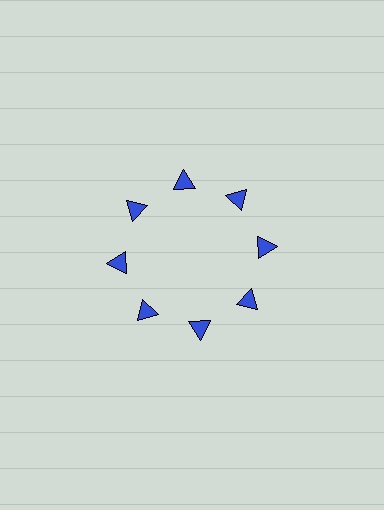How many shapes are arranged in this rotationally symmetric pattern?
There are 8 shapes, arranged in 8 groups of 1.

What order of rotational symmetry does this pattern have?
This pattern has 8-fold rotational symmetry.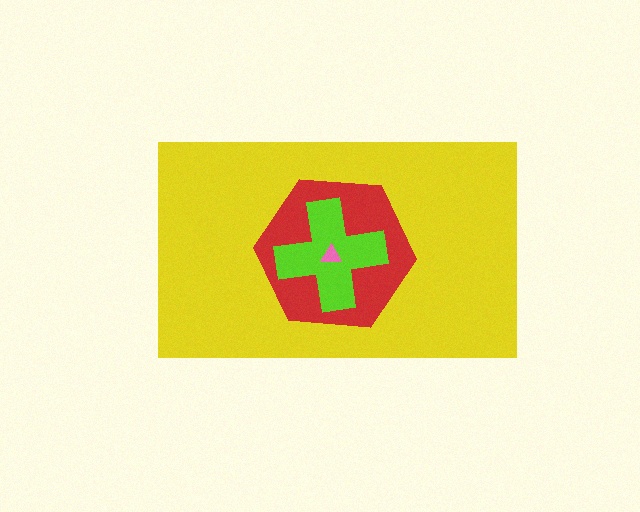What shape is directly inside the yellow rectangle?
The red hexagon.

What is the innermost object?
The pink triangle.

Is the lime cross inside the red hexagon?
Yes.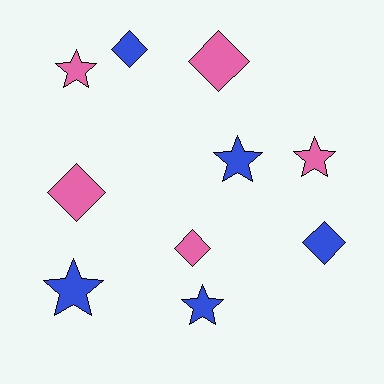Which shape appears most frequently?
Star, with 5 objects.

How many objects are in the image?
There are 10 objects.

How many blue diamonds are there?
There are 2 blue diamonds.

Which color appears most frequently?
Pink, with 5 objects.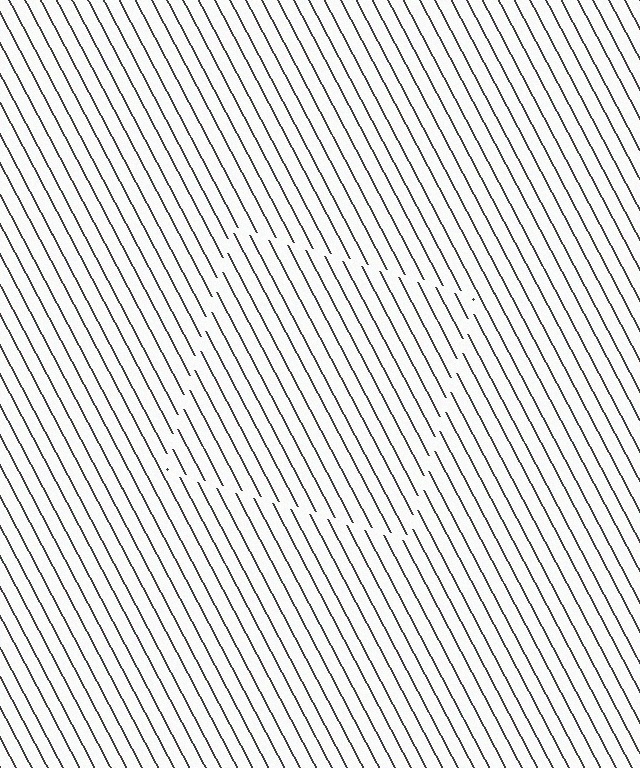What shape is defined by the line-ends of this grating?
An illusory square. The interior of the shape contains the same grating, shifted by half a period — the contour is defined by the phase discontinuity where line-ends from the inner and outer gratings abut.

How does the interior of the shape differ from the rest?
The interior of the shape contains the same grating, shifted by half a period — the contour is defined by the phase discontinuity where line-ends from the inner and outer gratings abut.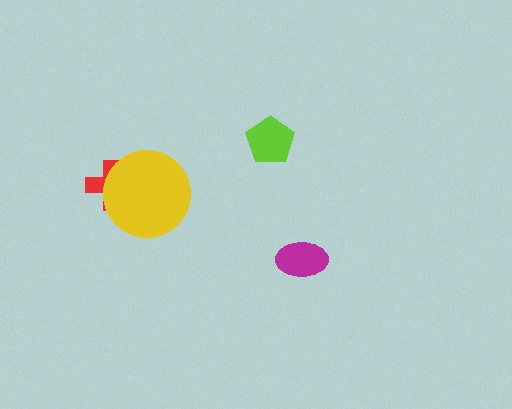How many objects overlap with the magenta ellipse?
0 objects overlap with the magenta ellipse.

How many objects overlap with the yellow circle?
1 object overlaps with the yellow circle.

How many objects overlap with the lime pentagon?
0 objects overlap with the lime pentagon.